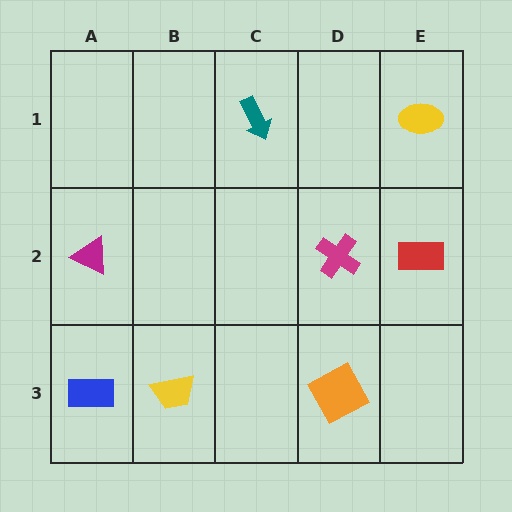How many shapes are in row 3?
3 shapes.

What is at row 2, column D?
A magenta cross.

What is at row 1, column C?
A teal arrow.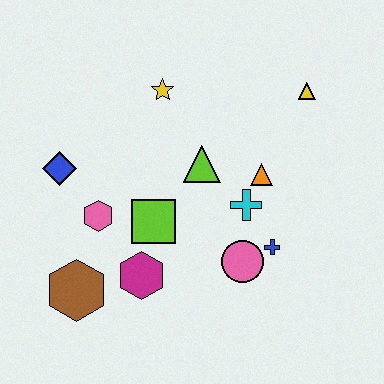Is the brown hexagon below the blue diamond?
Yes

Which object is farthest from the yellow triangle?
The brown hexagon is farthest from the yellow triangle.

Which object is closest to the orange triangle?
The cyan cross is closest to the orange triangle.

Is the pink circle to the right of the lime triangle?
Yes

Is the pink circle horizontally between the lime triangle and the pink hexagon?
No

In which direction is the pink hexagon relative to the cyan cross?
The pink hexagon is to the left of the cyan cross.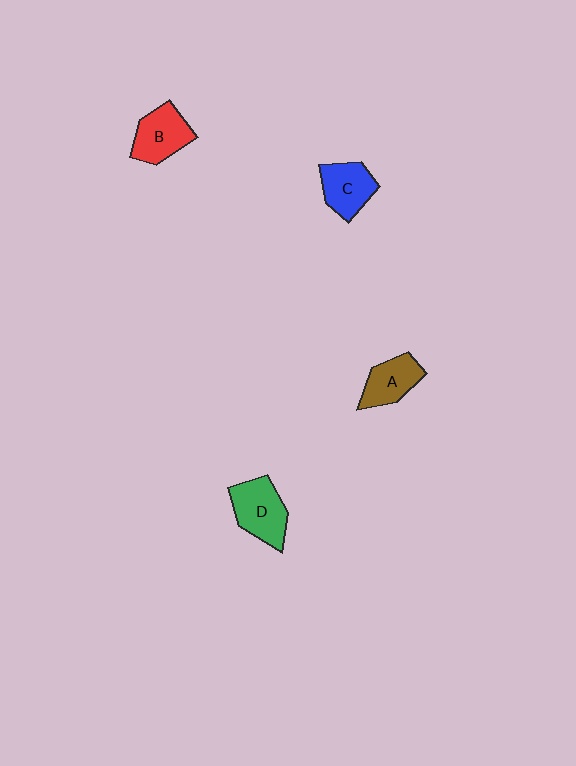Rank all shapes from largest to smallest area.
From largest to smallest: D (green), B (red), C (blue), A (brown).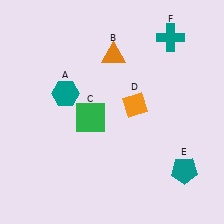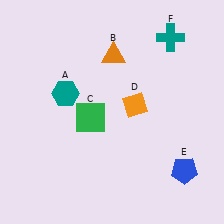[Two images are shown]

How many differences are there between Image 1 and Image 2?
There is 1 difference between the two images.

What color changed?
The pentagon (E) changed from teal in Image 1 to blue in Image 2.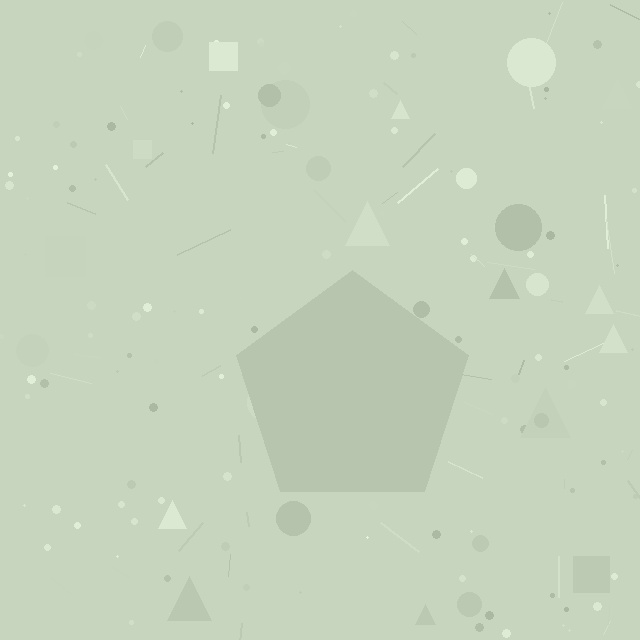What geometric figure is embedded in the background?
A pentagon is embedded in the background.